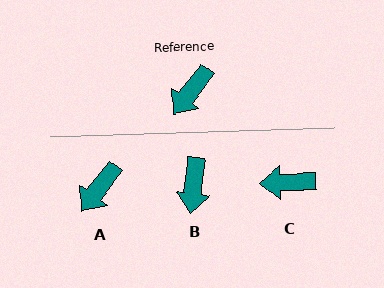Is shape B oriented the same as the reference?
No, it is off by about 31 degrees.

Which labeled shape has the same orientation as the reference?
A.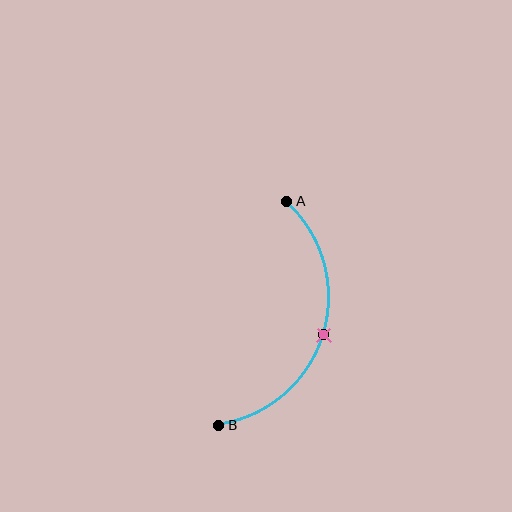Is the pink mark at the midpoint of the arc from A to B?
Yes. The pink mark lies on the arc at equal arc-length from both A and B — it is the arc midpoint.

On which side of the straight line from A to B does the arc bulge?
The arc bulges to the right of the straight line connecting A and B.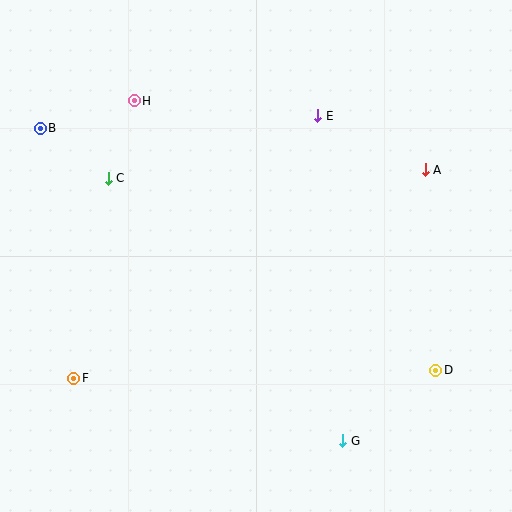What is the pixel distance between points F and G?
The distance between F and G is 276 pixels.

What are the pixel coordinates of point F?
Point F is at (74, 378).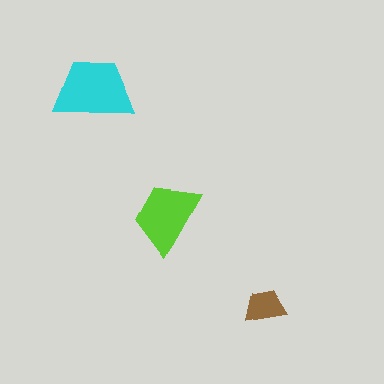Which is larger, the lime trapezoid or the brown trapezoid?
The lime one.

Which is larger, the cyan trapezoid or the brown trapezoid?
The cyan one.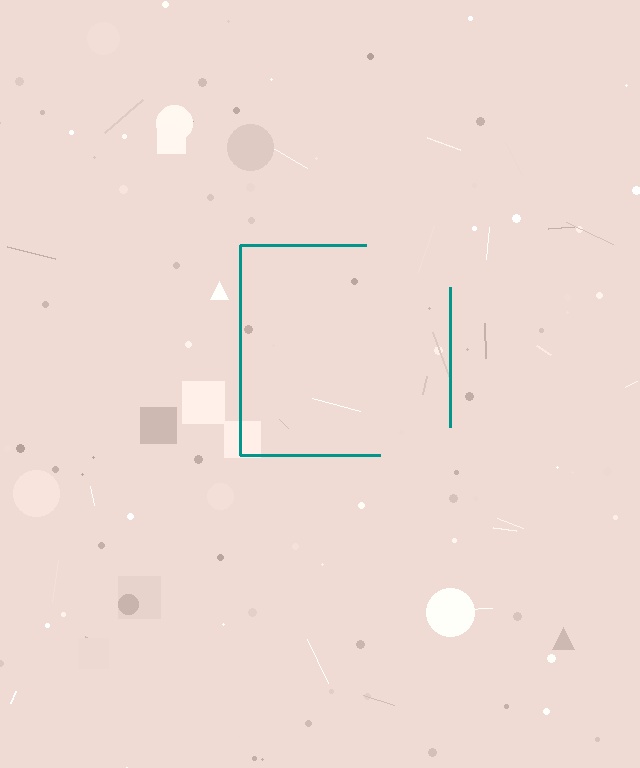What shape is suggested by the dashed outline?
The dashed outline suggests a square.